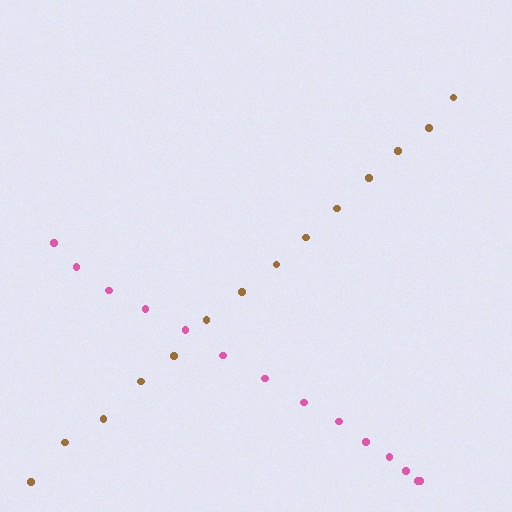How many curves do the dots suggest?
There are 2 distinct paths.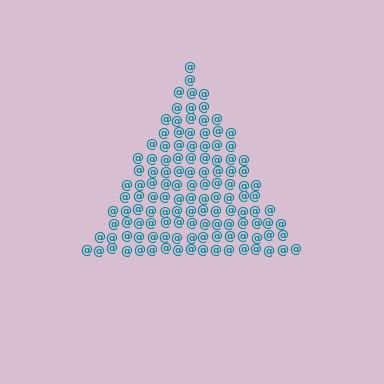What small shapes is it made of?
It is made of small at signs.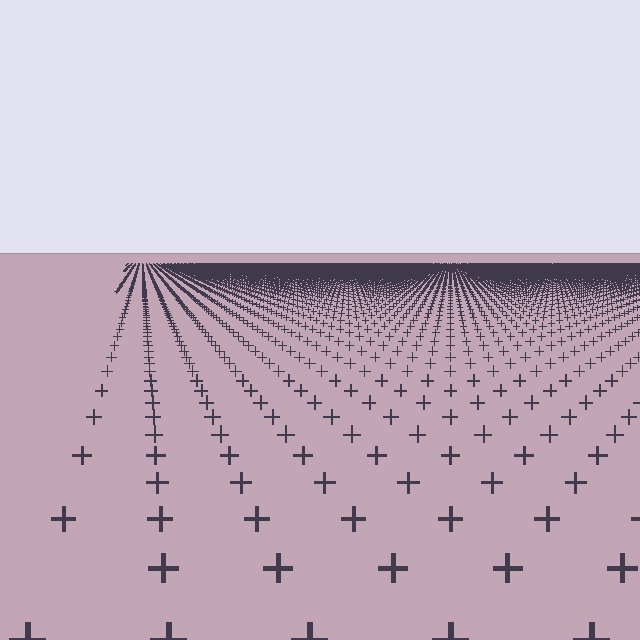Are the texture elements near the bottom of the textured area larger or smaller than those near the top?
Larger. Near the bottom, elements are closer to the viewer and appear at a bigger on-screen size.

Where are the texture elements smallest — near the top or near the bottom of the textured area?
Near the top.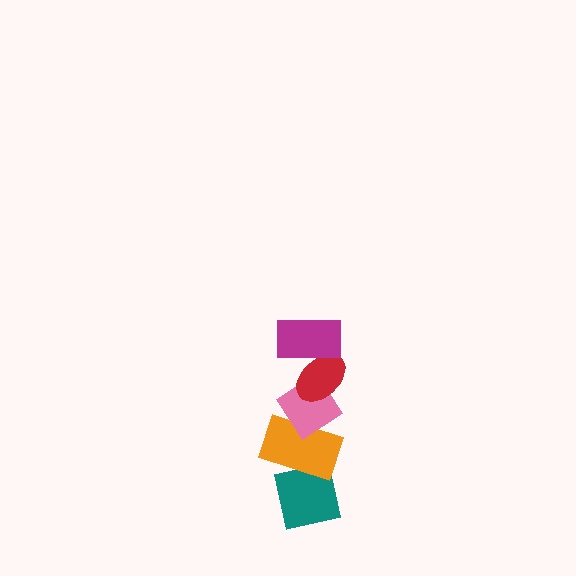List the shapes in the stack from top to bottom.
From top to bottom: the magenta rectangle, the red ellipse, the pink diamond, the orange rectangle, the teal square.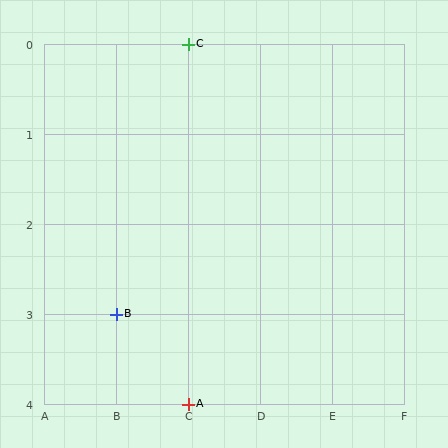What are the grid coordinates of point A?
Point A is at grid coordinates (C, 4).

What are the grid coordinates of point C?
Point C is at grid coordinates (C, 0).